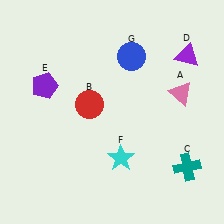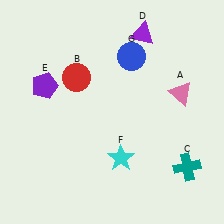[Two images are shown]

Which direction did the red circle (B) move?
The red circle (B) moved up.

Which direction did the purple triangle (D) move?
The purple triangle (D) moved left.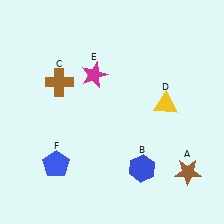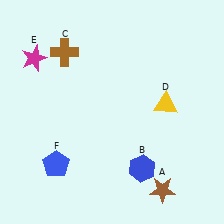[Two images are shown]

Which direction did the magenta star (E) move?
The magenta star (E) moved left.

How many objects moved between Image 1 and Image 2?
3 objects moved between the two images.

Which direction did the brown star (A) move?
The brown star (A) moved left.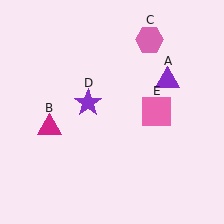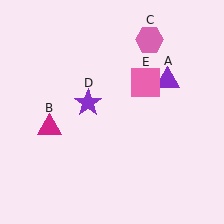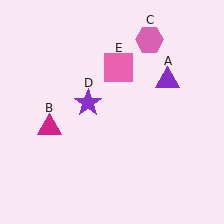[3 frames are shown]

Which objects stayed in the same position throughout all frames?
Purple triangle (object A) and magenta triangle (object B) and pink hexagon (object C) and purple star (object D) remained stationary.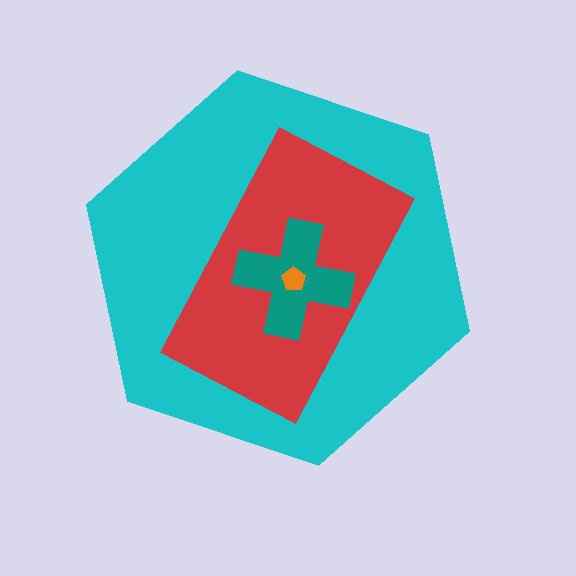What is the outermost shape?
The cyan hexagon.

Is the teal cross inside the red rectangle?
Yes.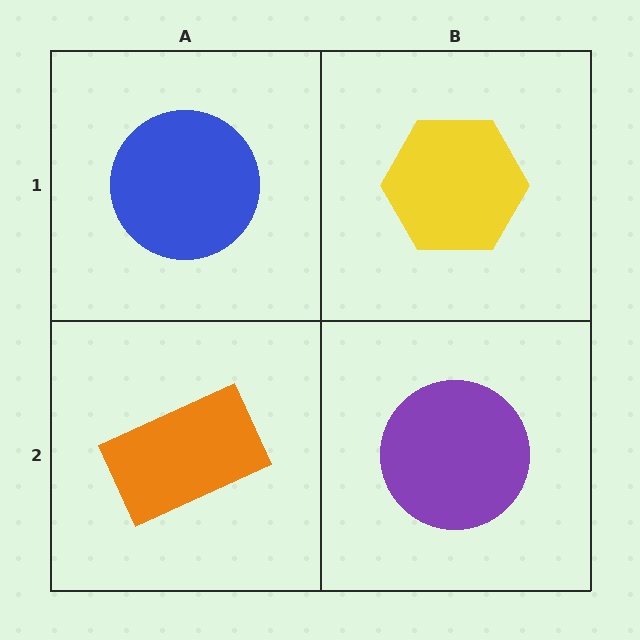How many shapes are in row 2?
2 shapes.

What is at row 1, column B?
A yellow hexagon.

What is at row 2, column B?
A purple circle.